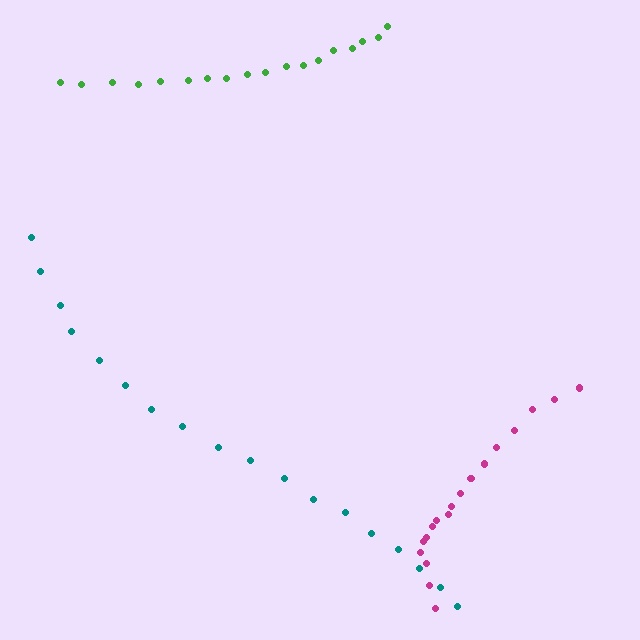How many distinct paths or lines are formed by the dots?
There are 3 distinct paths.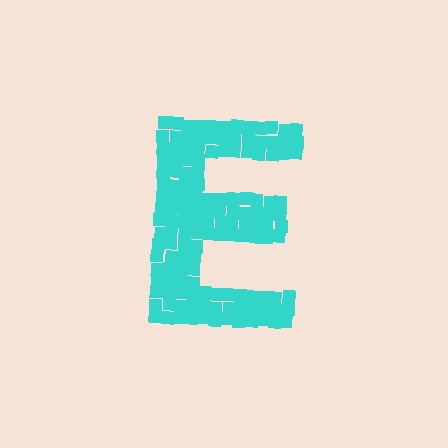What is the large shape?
The large shape is the letter E.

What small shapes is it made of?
It is made of small squares.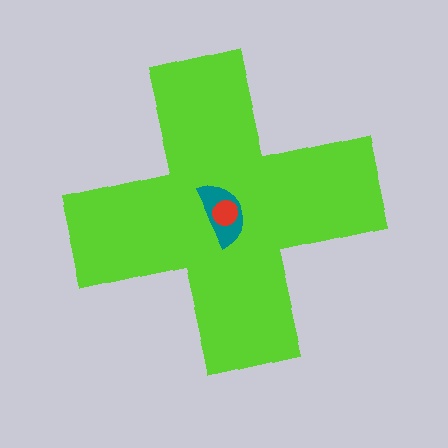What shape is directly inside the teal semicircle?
The red circle.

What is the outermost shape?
The lime cross.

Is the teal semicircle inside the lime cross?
Yes.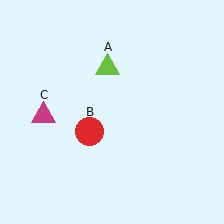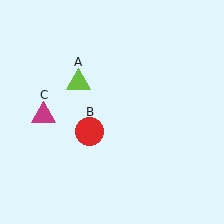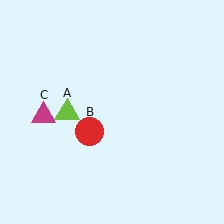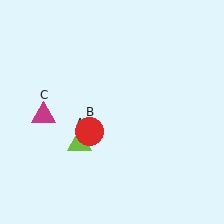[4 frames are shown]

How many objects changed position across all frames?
1 object changed position: lime triangle (object A).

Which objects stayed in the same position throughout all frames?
Red circle (object B) and magenta triangle (object C) remained stationary.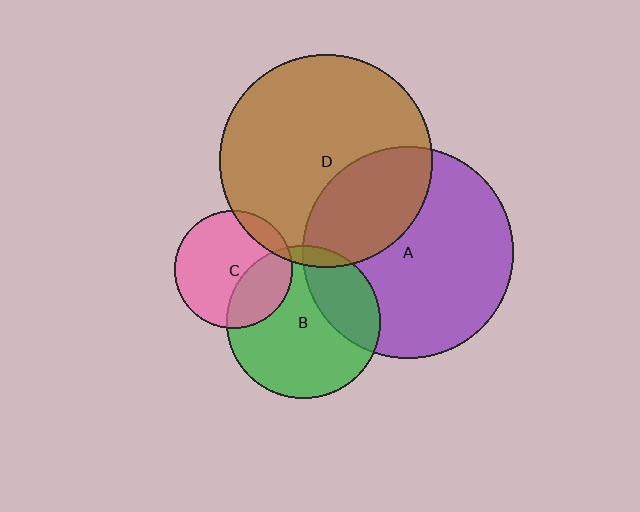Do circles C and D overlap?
Yes.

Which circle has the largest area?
Circle D (brown).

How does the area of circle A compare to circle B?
Approximately 1.9 times.